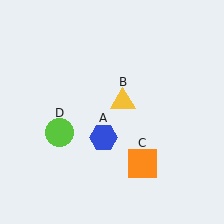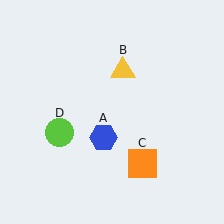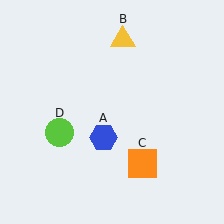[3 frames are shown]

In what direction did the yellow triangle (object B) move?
The yellow triangle (object B) moved up.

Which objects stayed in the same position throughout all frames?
Blue hexagon (object A) and orange square (object C) and lime circle (object D) remained stationary.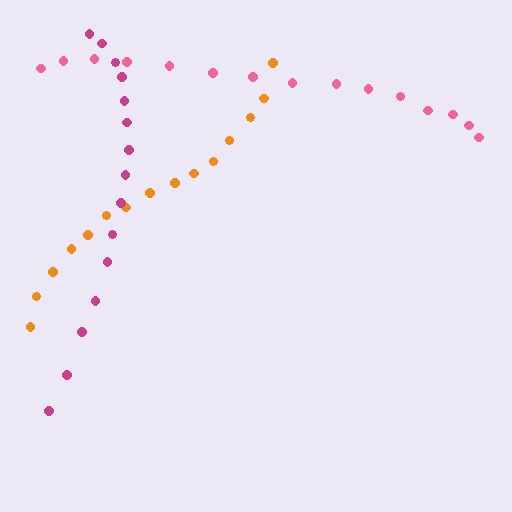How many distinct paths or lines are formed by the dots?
There are 3 distinct paths.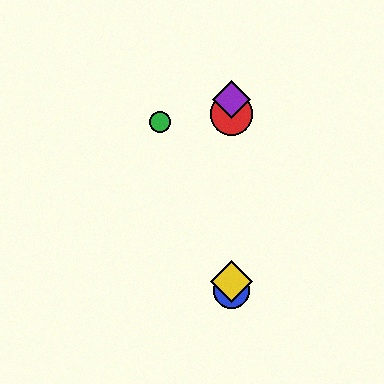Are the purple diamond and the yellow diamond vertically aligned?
Yes, both are at x≈231.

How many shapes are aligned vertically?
4 shapes (the red circle, the blue circle, the yellow diamond, the purple diamond) are aligned vertically.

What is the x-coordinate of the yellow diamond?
The yellow diamond is at x≈231.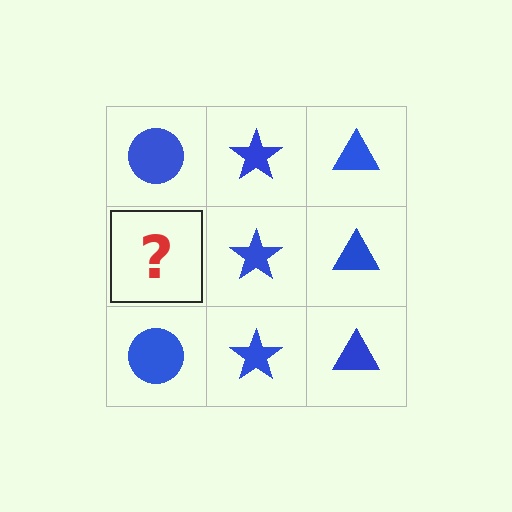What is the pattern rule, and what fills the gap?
The rule is that each column has a consistent shape. The gap should be filled with a blue circle.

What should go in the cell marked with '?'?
The missing cell should contain a blue circle.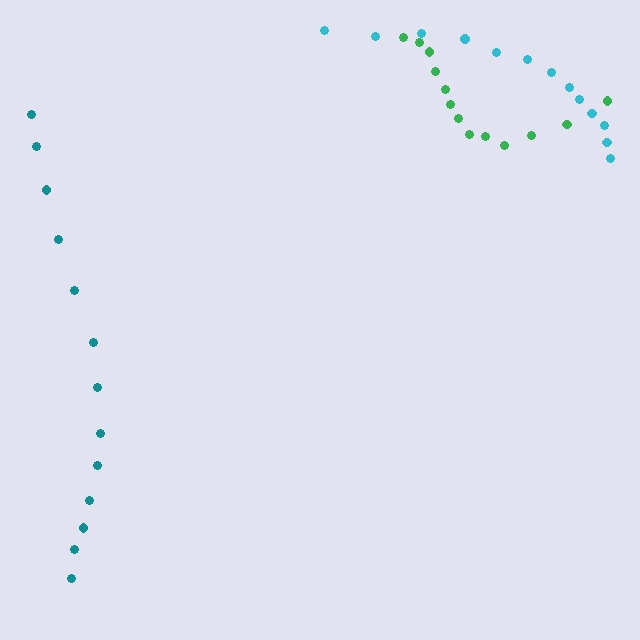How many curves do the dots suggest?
There are 3 distinct paths.